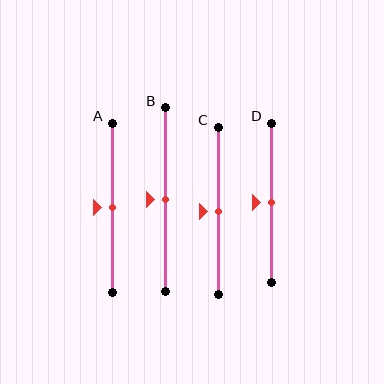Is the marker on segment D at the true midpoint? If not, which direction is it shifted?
Yes, the marker on segment D is at the true midpoint.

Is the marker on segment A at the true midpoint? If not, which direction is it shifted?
Yes, the marker on segment A is at the true midpoint.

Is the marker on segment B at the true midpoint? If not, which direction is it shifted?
Yes, the marker on segment B is at the true midpoint.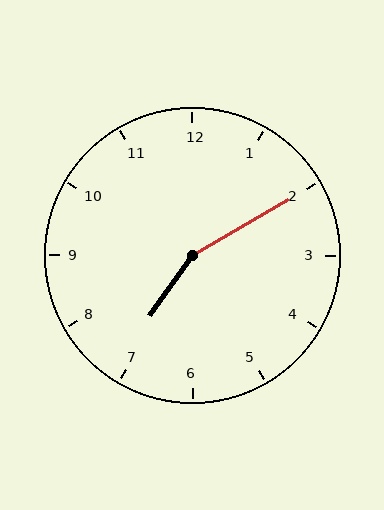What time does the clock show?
7:10.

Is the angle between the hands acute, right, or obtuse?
It is obtuse.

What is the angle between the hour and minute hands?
Approximately 155 degrees.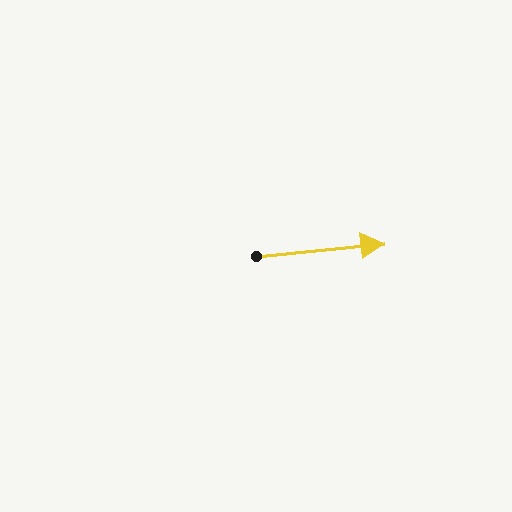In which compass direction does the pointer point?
East.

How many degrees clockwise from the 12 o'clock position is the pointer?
Approximately 84 degrees.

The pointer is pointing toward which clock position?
Roughly 3 o'clock.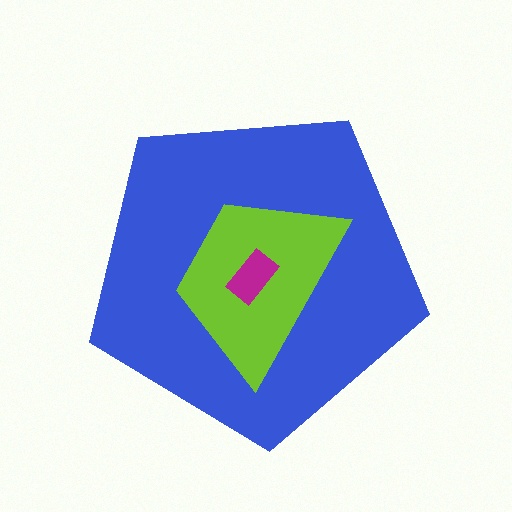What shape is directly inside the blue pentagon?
The lime trapezoid.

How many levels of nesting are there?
3.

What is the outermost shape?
The blue pentagon.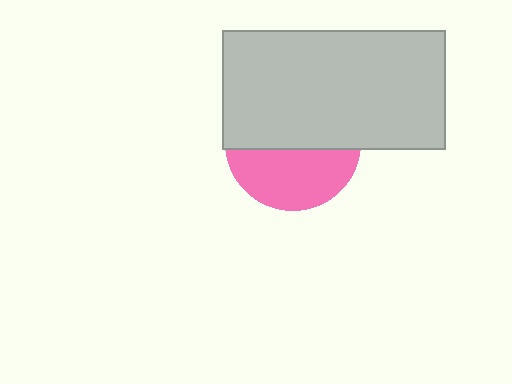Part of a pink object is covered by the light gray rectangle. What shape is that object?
It is a circle.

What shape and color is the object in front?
The object in front is a light gray rectangle.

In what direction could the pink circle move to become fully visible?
The pink circle could move down. That would shift it out from behind the light gray rectangle entirely.